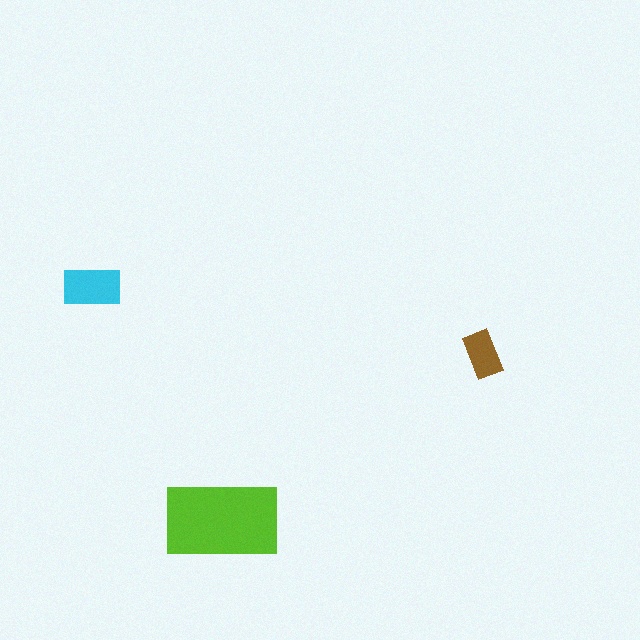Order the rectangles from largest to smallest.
the lime one, the cyan one, the brown one.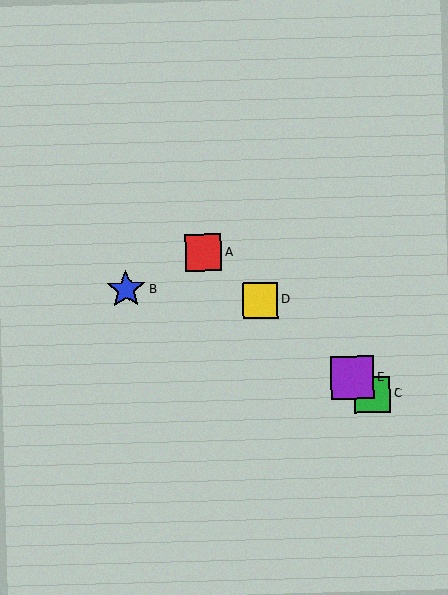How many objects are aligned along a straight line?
4 objects (A, C, D, E) are aligned along a straight line.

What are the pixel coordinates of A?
Object A is at (203, 253).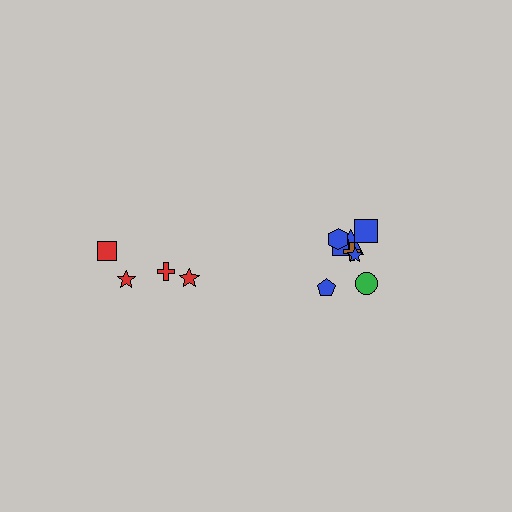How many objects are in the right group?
There are 8 objects.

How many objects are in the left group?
There are 4 objects.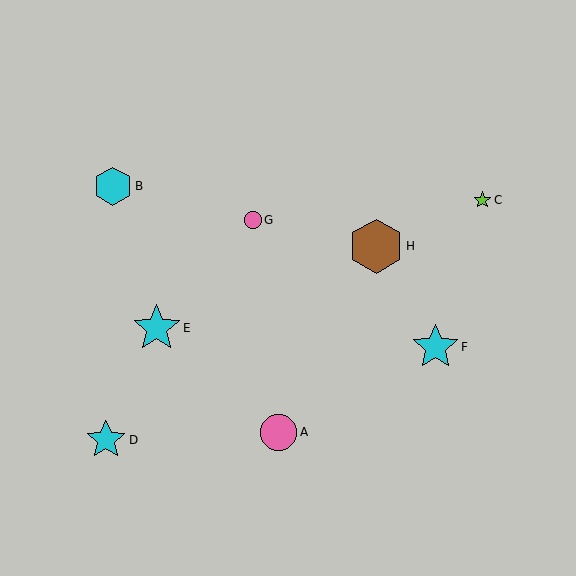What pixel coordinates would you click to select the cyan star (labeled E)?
Click at (157, 328) to select the cyan star E.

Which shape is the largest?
The brown hexagon (labeled H) is the largest.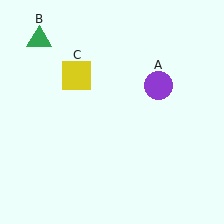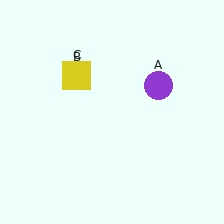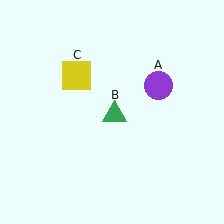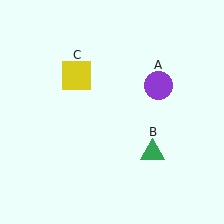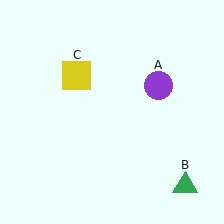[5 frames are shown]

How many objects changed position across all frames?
1 object changed position: green triangle (object B).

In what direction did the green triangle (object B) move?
The green triangle (object B) moved down and to the right.